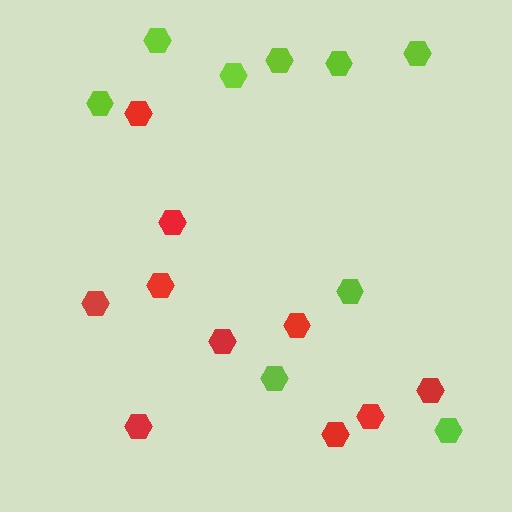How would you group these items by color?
There are 2 groups: one group of red hexagons (10) and one group of lime hexagons (9).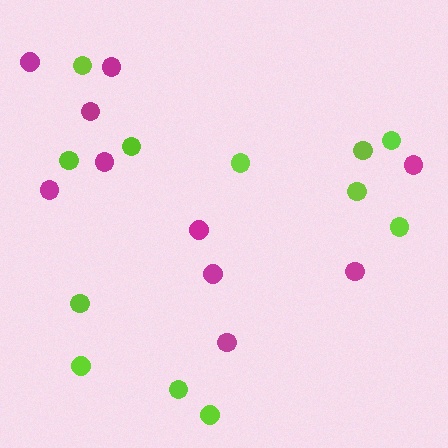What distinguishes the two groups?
There are 2 groups: one group of lime circles (12) and one group of magenta circles (10).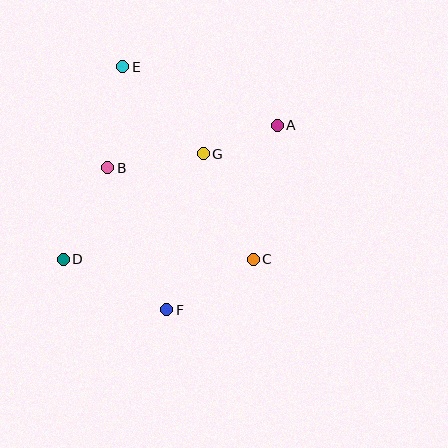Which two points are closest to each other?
Points A and G are closest to each other.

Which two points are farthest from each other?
Points A and D are farthest from each other.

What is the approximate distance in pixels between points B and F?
The distance between B and F is approximately 154 pixels.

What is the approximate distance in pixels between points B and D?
The distance between B and D is approximately 102 pixels.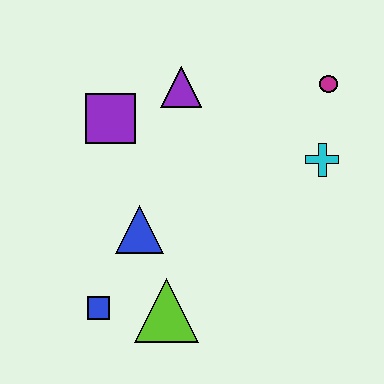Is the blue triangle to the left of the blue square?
No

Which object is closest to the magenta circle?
The cyan cross is closest to the magenta circle.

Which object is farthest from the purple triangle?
The blue square is farthest from the purple triangle.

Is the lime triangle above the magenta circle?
No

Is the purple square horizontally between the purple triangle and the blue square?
Yes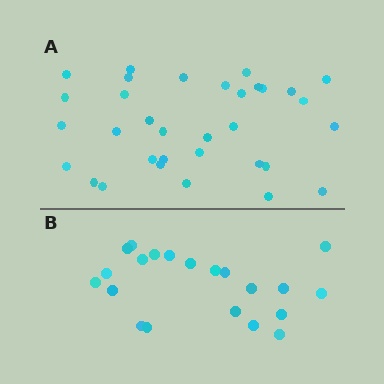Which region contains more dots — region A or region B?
Region A (the top region) has more dots.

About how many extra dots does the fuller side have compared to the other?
Region A has roughly 12 or so more dots than region B.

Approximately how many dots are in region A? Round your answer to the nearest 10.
About 30 dots. (The exact count is 33, which rounds to 30.)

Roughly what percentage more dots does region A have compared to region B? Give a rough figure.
About 55% more.